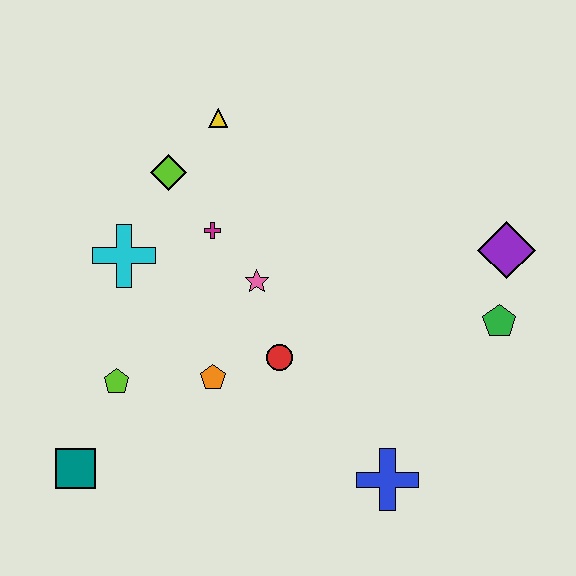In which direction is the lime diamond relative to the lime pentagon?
The lime diamond is above the lime pentagon.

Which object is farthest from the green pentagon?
The teal square is farthest from the green pentagon.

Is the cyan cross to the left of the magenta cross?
Yes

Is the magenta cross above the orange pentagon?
Yes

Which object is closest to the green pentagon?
The purple diamond is closest to the green pentagon.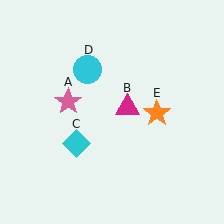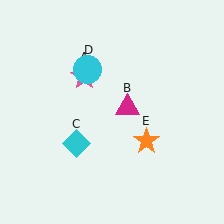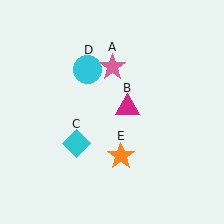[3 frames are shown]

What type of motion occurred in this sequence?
The pink star (object A), orange star (object E) rotated clockwise around the center of the scene.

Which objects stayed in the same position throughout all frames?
Magenta triangle (object B) and cyan diamond (object C) and cyan circle (object D) remained stationary.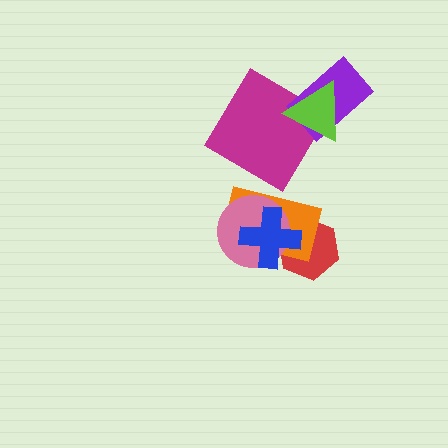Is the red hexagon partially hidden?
Yes, it is partially covered by another shape.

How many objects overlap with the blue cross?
3 objects overlap with the blue cross.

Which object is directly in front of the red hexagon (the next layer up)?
The orange rectangle is directly in front of the red hexagon.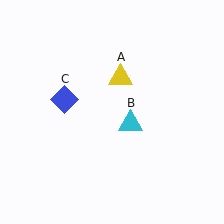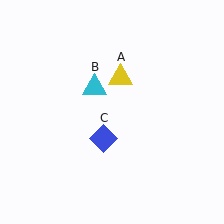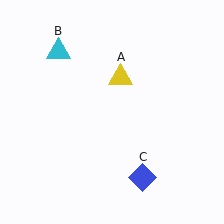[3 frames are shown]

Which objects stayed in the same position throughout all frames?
Yellow triangle (object A) remained stationary.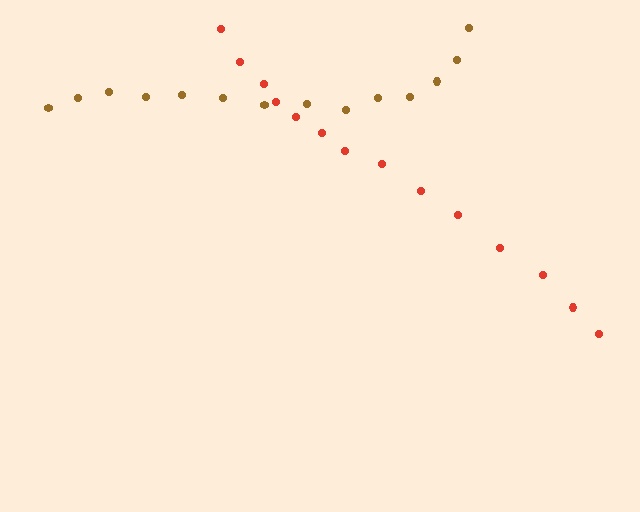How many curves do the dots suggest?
There are 2 distinct paths.